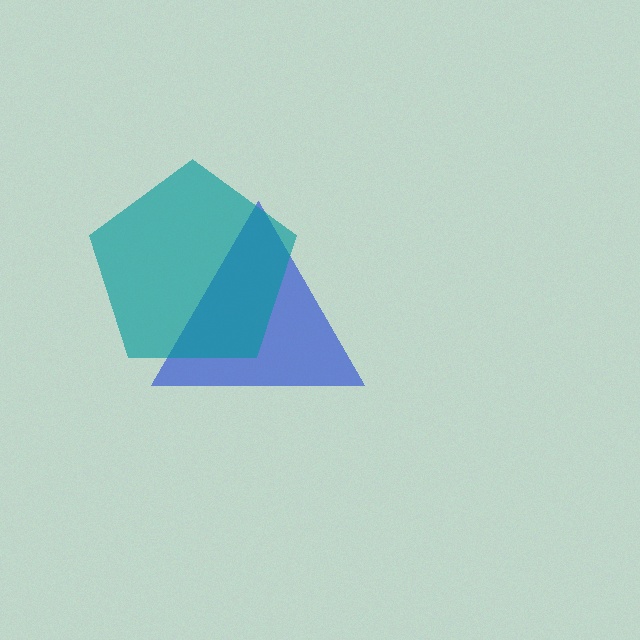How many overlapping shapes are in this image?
There are 2 overlapping shapes in the image.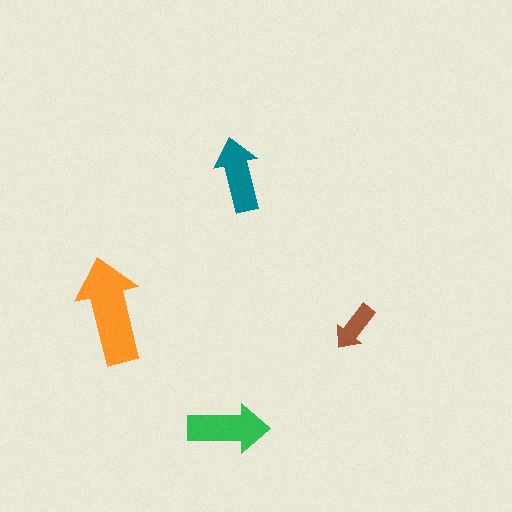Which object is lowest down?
The green arrow is bottommost.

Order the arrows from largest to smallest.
the orange one, the green one, the teal one, the brown one.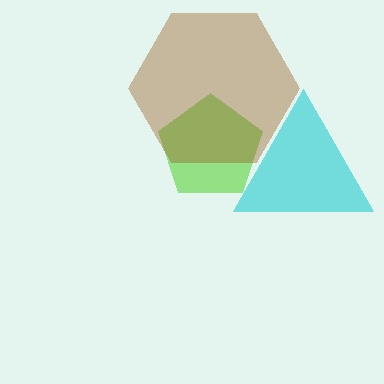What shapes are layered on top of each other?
The layered shapes are: a cyan triangle, a lime pentagon, a brown hexagon.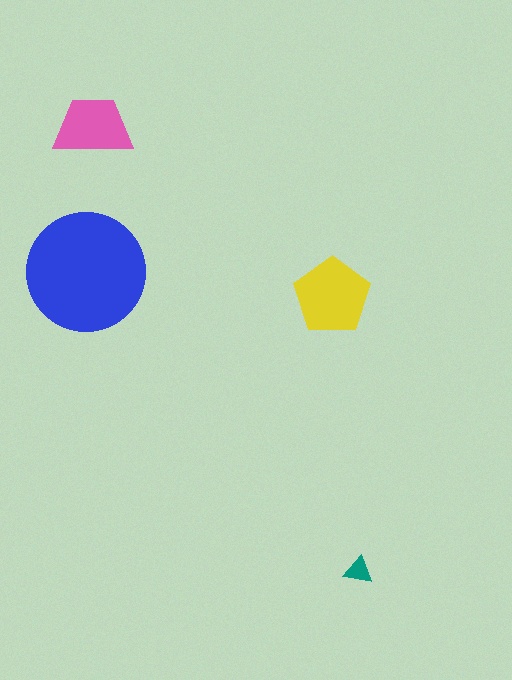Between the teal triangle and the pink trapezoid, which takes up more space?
The pink trapezoid.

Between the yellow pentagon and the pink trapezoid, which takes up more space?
The yellow pentagon.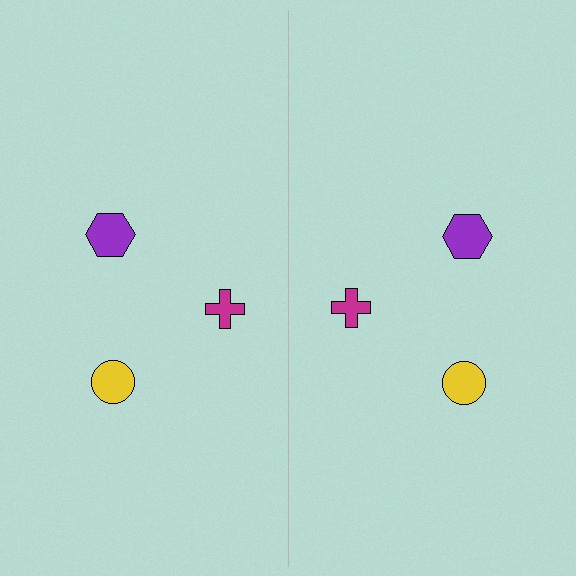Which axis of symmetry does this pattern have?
The pattern has a vertical axis of symmetry running through the center of the image.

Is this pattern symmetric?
Yes, this pattern has bilateral (reflection) symmetry.